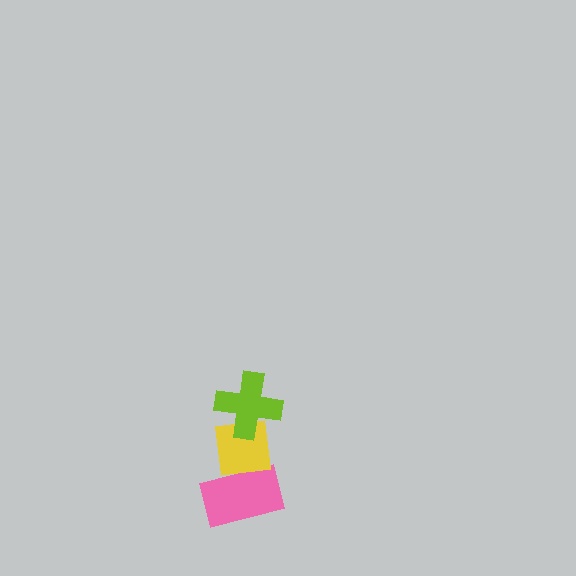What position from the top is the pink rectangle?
The pink rectangle is 3rd from the top.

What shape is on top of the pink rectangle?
The yellow square is on top of the pink rectangle.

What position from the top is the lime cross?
The lime cross is 1st from the top.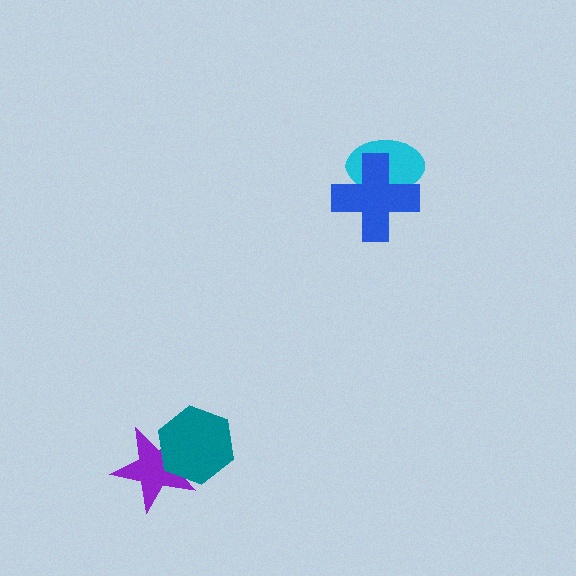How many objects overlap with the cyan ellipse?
1 object overlaps with the cyan ellipse.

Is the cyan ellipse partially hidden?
Yes, it is partially covered by another shape.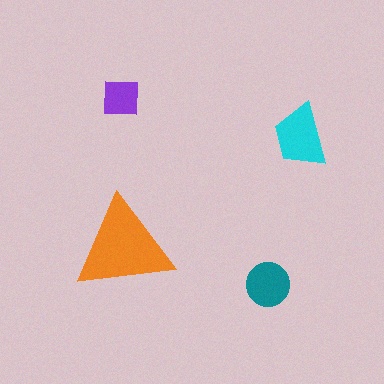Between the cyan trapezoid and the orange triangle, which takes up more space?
The orange triangle.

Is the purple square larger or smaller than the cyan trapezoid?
Smaller.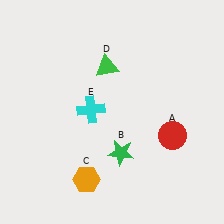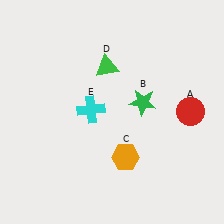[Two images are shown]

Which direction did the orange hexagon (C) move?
The orange hexagon (C) moved right.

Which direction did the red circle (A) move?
The red circle (A) moved up.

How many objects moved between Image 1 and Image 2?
3 objects moved between the two images.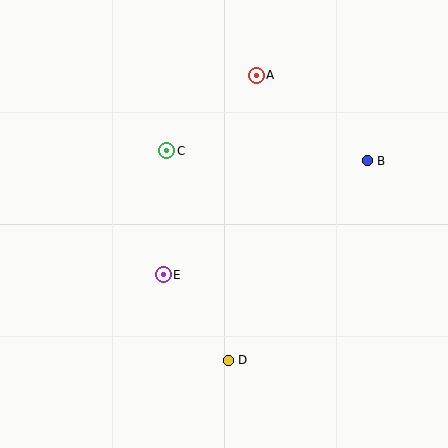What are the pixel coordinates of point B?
Point B is at (367, 161).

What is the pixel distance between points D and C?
The distance between D and C is 218 pixels.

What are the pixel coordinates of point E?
Point E is at (163, 275).